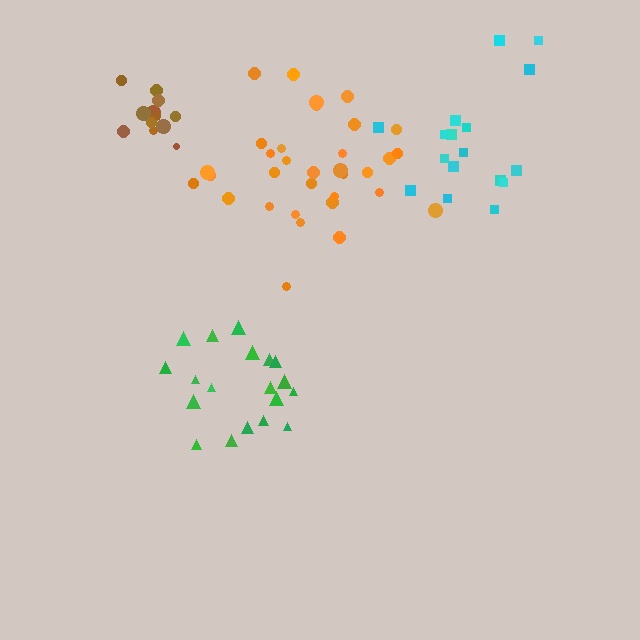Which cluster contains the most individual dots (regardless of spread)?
Orange (34).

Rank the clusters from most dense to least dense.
brown, green, orange, cyan.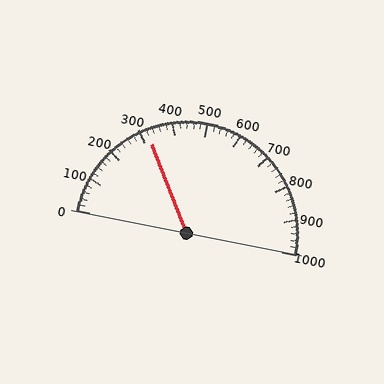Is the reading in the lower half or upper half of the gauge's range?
The reading is in the lower half of the range (0 to 1000).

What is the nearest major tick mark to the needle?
The nearest major tick mark is 300.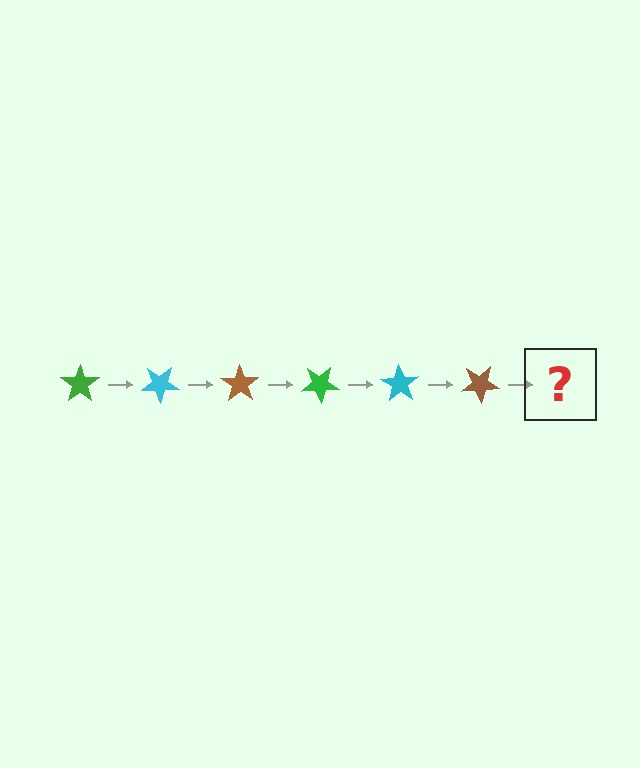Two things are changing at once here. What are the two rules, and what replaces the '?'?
The two rules are that it rotates 35 degrees each step and the color cycles through green, cyan, and brown. The '?' should be a green star, rotated 210 degrees from the start.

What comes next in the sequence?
The next element should be a green star, rotated 210 degrees from the start.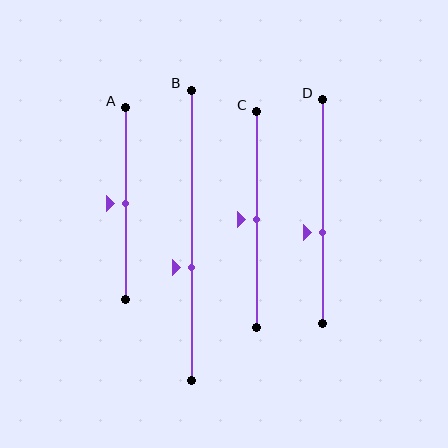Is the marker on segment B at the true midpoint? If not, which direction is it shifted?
No, the marker on segment B is shifted downward by about 11% of the segment length.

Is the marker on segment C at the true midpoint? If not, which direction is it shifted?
Yes, the marker on segment C is at the true midpoint.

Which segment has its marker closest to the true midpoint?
Segment A has its marker closest to the true midpoint.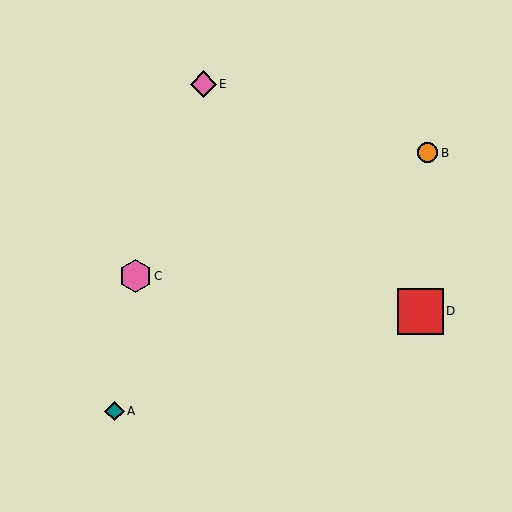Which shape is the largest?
The red square (labeled D) is the largest.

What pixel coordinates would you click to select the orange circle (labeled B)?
Click at (428, 153) to select the orange circle B.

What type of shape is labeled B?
Shape B is an orange circle.